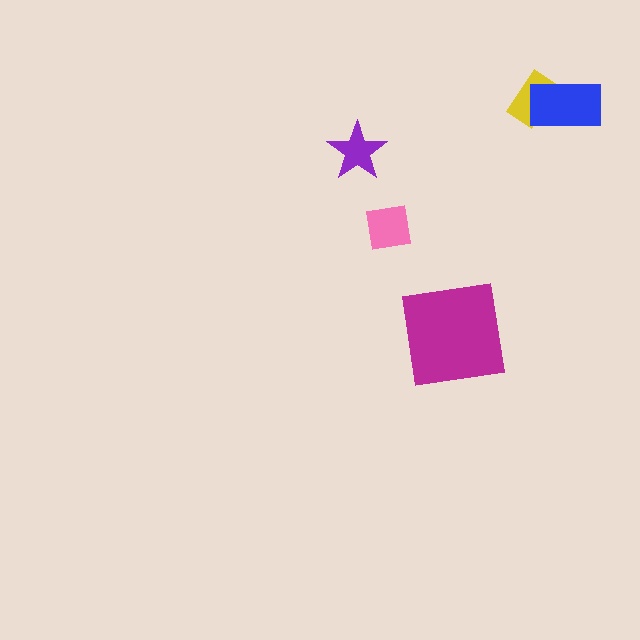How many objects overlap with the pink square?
0 objects overlap with the pink square.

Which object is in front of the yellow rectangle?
The blue rectangle is in front of the yellow rectangle.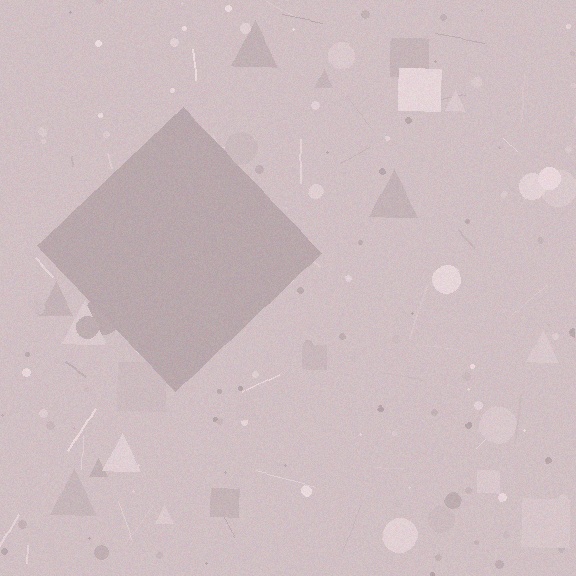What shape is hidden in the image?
A diamond is hidden in the image.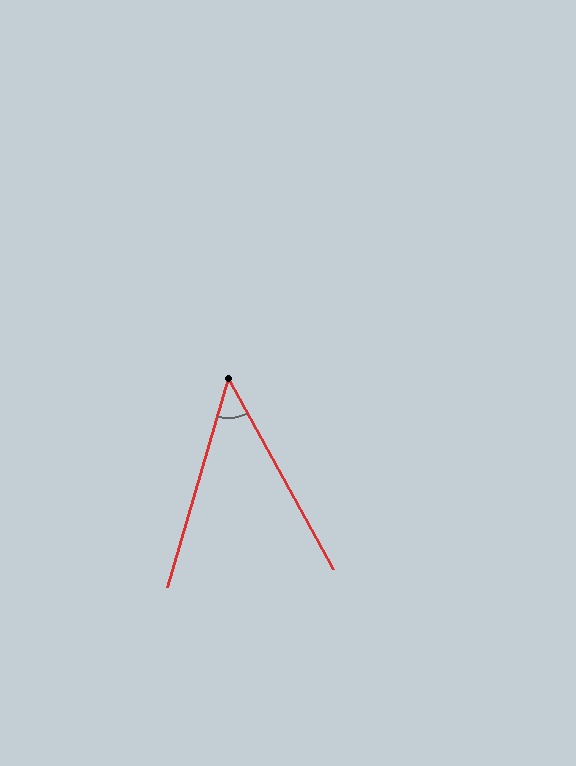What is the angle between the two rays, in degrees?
Approximately 45 degrees.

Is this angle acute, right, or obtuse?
It is acute.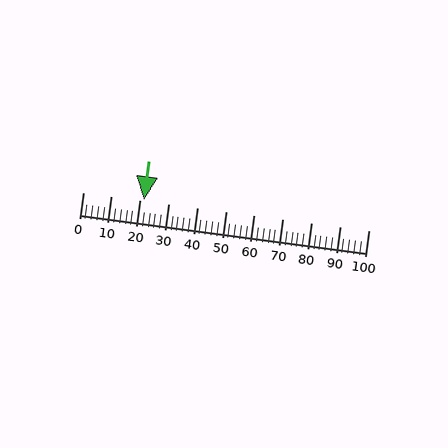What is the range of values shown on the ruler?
The ruler shows values from 0 to 100.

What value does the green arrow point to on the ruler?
The green arrow points to approximately 21.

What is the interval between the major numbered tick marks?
The major tick marks are spaced 10 units apart.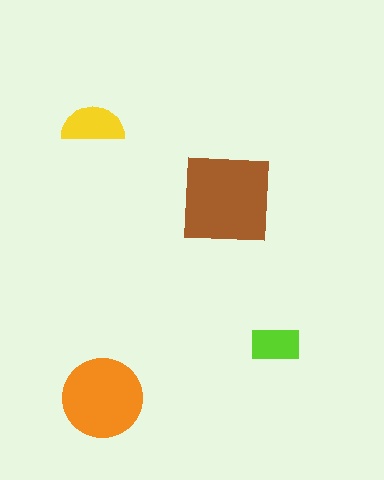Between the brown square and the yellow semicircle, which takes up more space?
The brown square.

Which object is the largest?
The brown square.